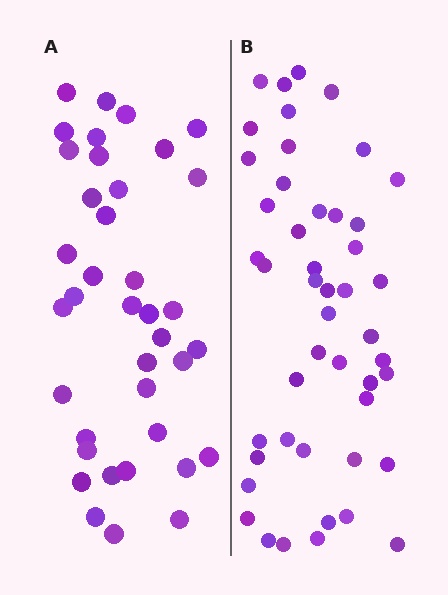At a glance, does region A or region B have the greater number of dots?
Region B (the right region) has more dots.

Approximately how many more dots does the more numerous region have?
Region B has roughly 8 or so more dots than region A.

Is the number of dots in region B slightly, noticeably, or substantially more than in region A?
Region B has only slightly more — the two regions are fairly close. The ratio is roughly 1.2 to 1.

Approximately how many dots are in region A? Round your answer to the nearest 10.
About 40 dots. (The exact count is 38, which rounds to 40.)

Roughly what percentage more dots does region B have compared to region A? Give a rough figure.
About 25% more.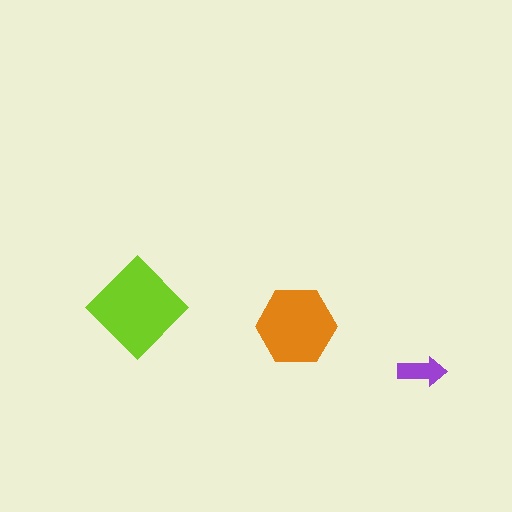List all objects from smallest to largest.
The purple arrow, the orange hexagon, the lime diamond.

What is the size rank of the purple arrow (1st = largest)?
3rd.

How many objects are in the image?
There are 3 objects in the image.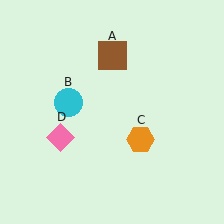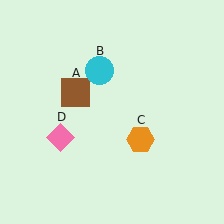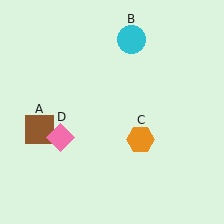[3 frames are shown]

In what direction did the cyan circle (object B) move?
The cyan circle (object B) moved up and to the right.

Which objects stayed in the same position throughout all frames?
Orange hexagon (object C) and pink diamond (object D) remained stationary.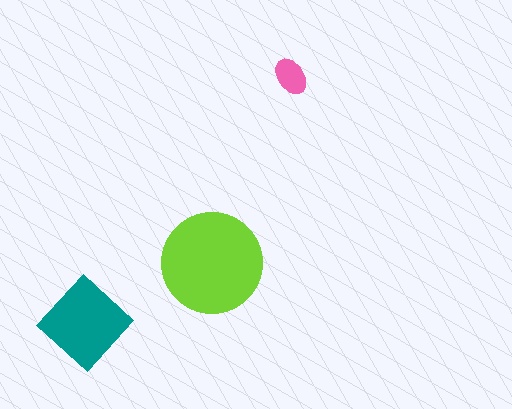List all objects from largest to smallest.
The lime circle, the teal diamond, the pink ellipse.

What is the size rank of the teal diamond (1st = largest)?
2nd.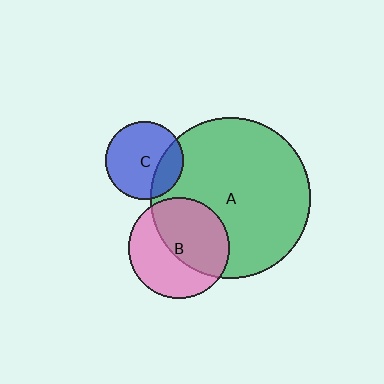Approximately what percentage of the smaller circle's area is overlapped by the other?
Approximately 55%.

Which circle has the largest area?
Circle A (green).